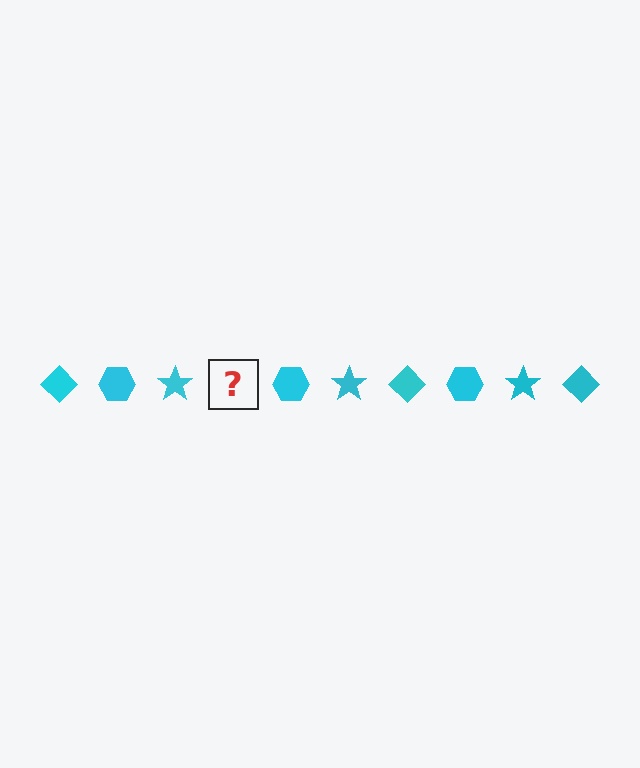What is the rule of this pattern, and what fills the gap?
The rule is that the pattern cycles through diamond, hexagon, star shapes in cyan. The gap should be filled with a cyan diamond.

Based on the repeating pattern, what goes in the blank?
The blank should be a cyan diamond.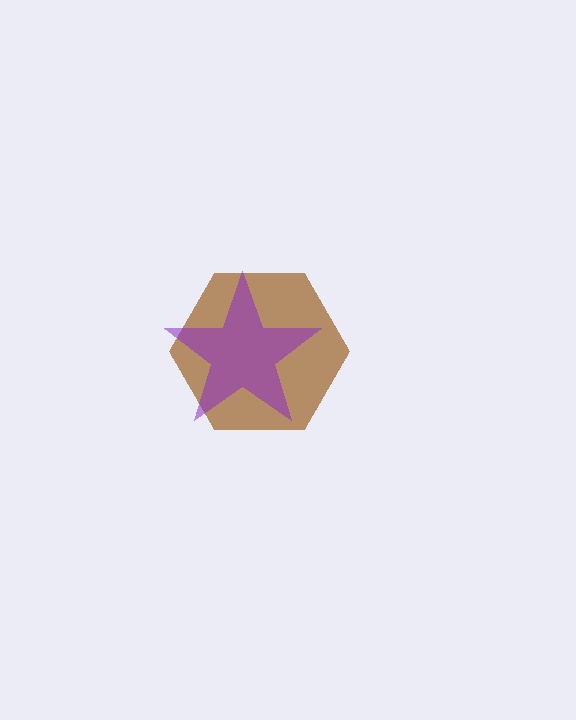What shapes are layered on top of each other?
The layered shapes are: a brown hexagon, a purple star.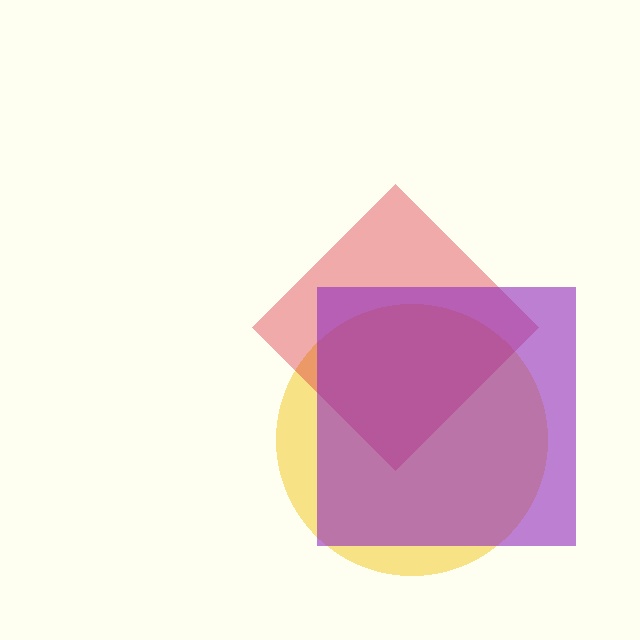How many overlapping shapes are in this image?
There are 3 overlapping shapes in the image.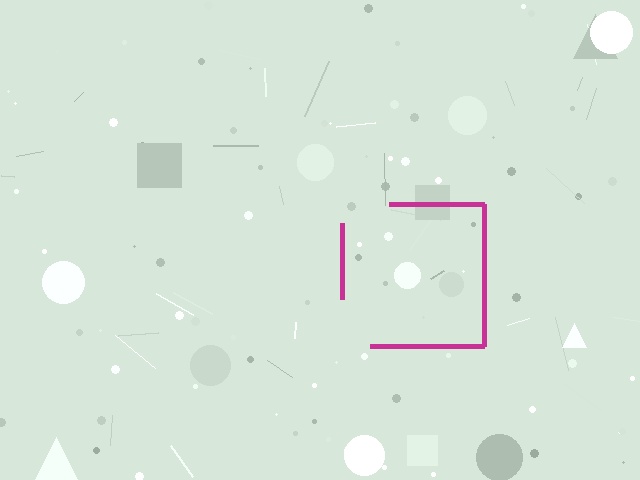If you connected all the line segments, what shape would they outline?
They would outline a square.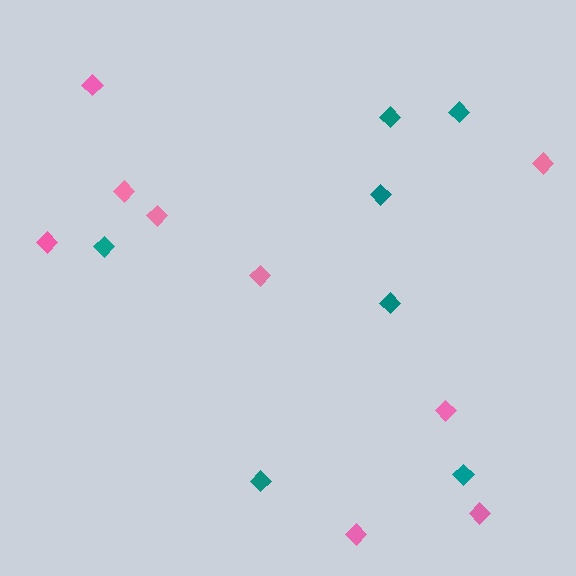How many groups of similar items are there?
There are 2 groups: one group of teal diamonds (7) and one group of pink diamonds (9).